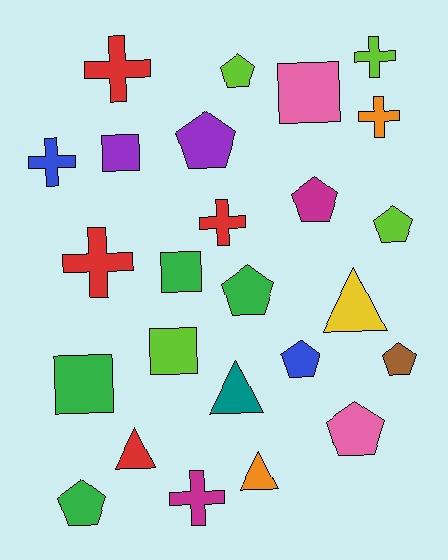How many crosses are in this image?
There are 7 crosses.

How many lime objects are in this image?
There are 4 lime objects.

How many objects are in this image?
There are 25 objects.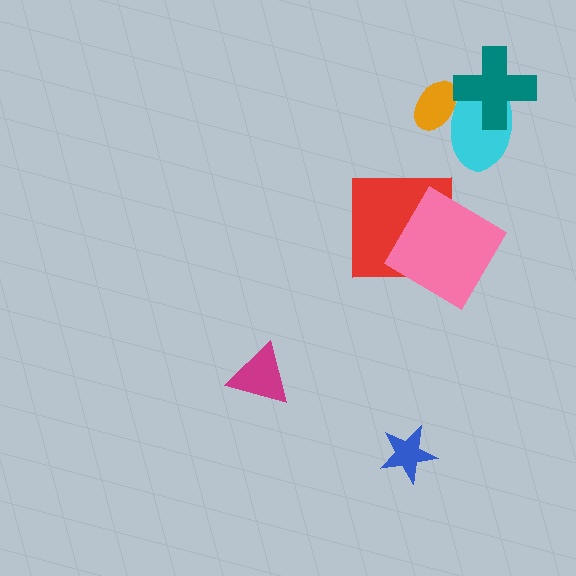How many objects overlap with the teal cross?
2 objects overlap with the teal cross.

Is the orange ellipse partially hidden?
Yes, it is partially covered by another shape.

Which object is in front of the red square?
The pink diamond is in front of the red square.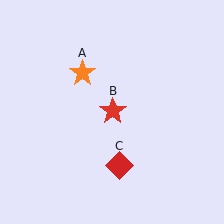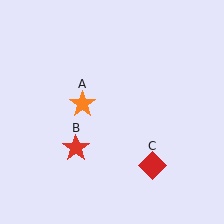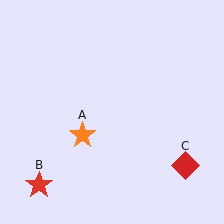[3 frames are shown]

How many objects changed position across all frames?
3 objects changed position: orange star (object A), red star (object B), red diamond (object C).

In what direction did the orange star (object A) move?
The orange star (object A) moved down.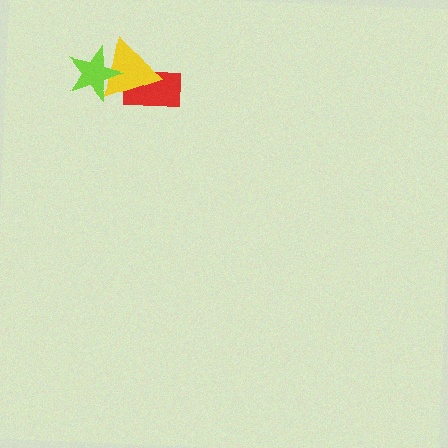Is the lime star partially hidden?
No, no other shape covers it.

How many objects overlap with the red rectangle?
1 object overlaps with the red rectangle.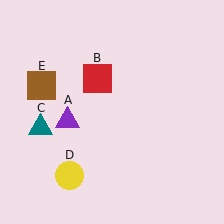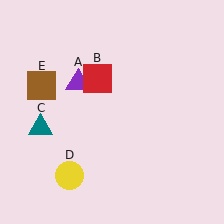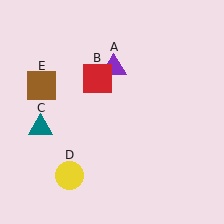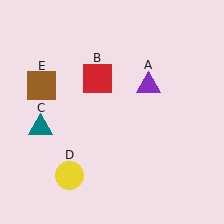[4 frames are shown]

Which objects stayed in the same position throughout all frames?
Red square (object B) and teal triangle (object C) and yellow circle (object D) and brown square (object E) remained stationary.